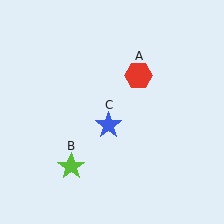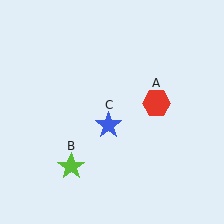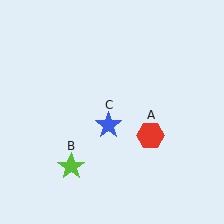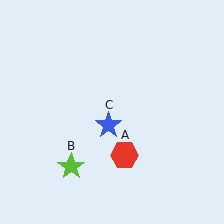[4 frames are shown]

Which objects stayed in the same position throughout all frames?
Lime star (object B) and blue star (object C) remained stationary.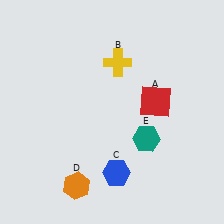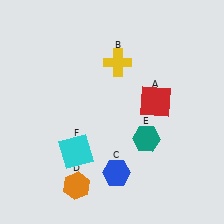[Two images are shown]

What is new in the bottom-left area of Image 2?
A cyan square (F) was added in the bottom-left area of Image 2.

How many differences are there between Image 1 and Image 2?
There is 1 difference between the two images.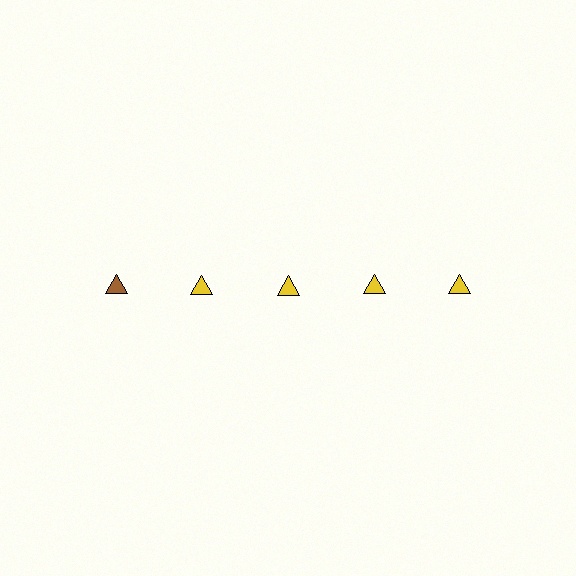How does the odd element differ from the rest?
It has a different color: brown instead of yellow.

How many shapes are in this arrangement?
There are 5 shapes arranged in a grid pattern.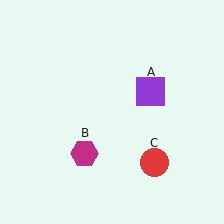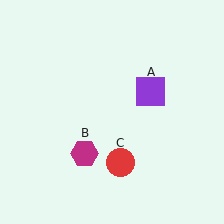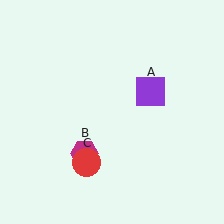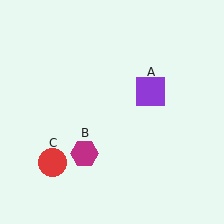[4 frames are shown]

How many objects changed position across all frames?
1 object changed position: red circle (object C).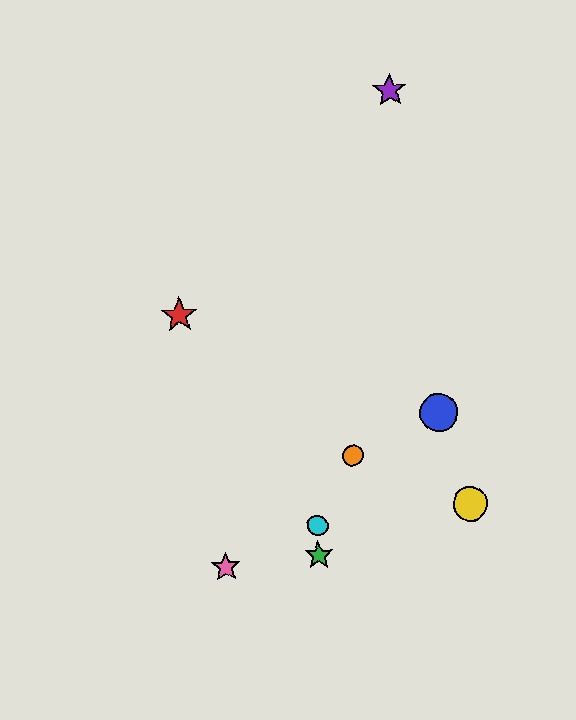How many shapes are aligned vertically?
2 shapes (the green star, the cyan circle) are aligned vertically.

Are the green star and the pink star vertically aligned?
No, the green star is at x≈319 and the pink star is at x≈226.